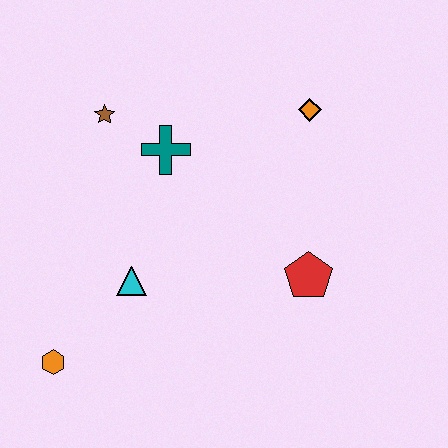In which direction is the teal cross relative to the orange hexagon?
The teal cross is above the orange hexagon.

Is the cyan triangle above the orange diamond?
No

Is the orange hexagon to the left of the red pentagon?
Yes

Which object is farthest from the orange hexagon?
The orange diamond is farthest from the orange hexagon.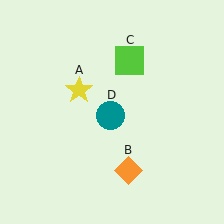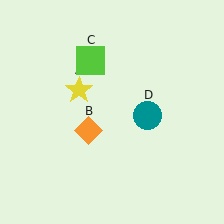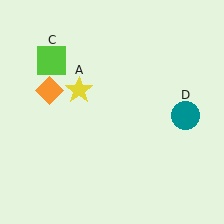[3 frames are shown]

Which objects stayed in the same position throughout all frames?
Yellow star (object A) remained stationary.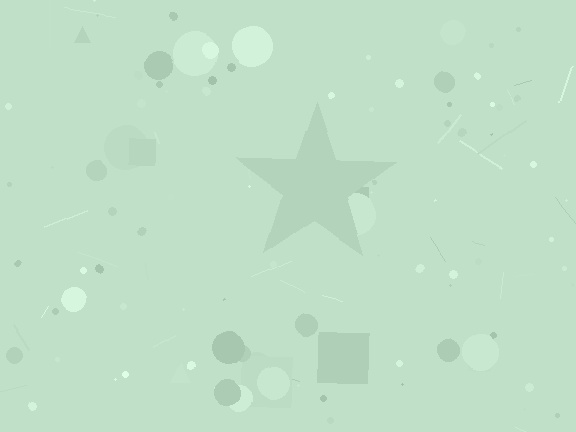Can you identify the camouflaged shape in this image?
The camouflaged shape is a star.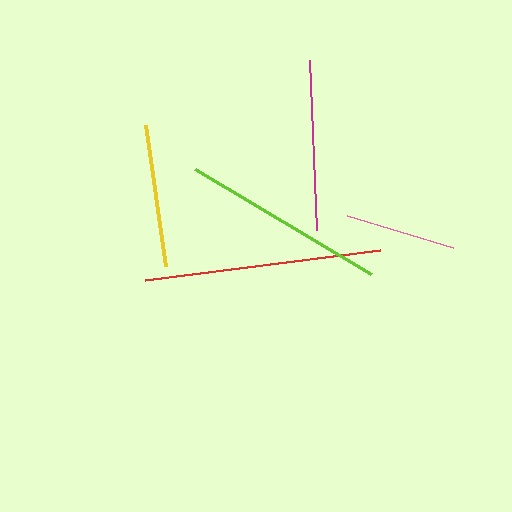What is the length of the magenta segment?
The magenta segment is approximately 171 pixels long.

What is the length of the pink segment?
The pink segment is approximately 111 pixels long.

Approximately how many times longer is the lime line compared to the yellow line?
The lime line is approximately 1.4 times the length of the yellow line.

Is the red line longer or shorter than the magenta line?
The red line is longer than the magenta line.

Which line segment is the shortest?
The pink line is the shortest at approximately 111 pixels.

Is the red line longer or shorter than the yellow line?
The red line is longer than the yellow line.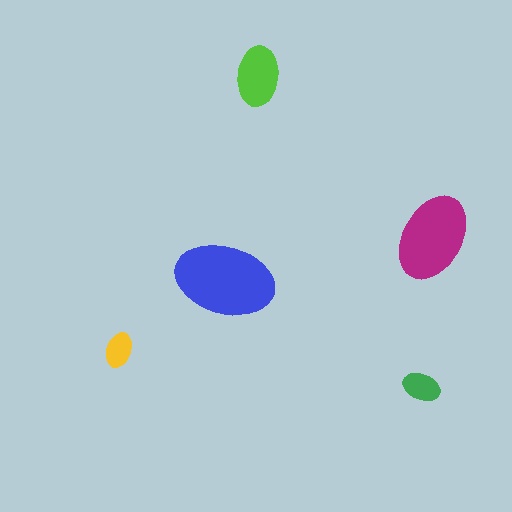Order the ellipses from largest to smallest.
the blue one, the magenta one, the lime one, the green one, the yellow one.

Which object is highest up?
The lime ellipse is topmost.